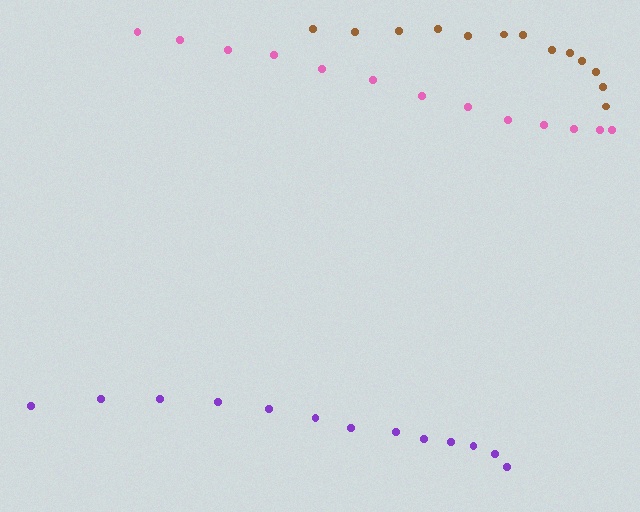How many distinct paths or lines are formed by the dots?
There are 3 distinct paths.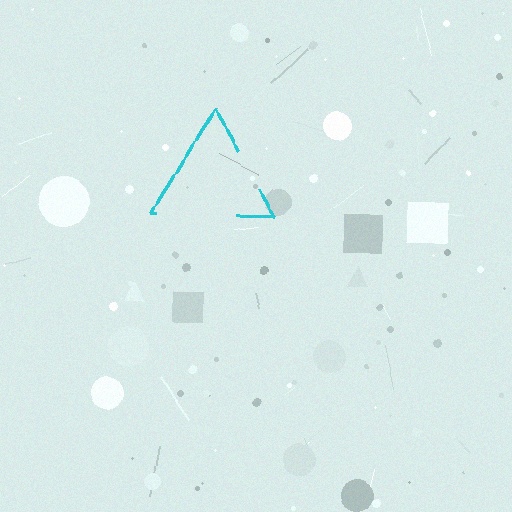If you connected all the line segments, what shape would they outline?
They would outline a triangle.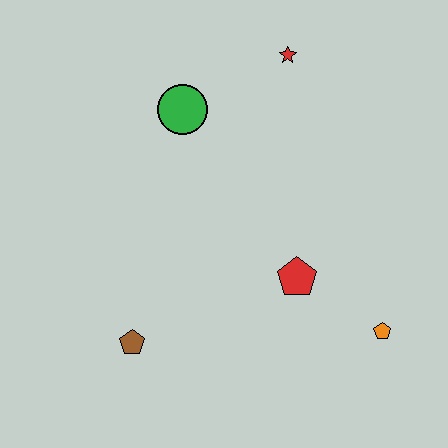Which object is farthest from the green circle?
The orange pentagon is farthest from the green circle.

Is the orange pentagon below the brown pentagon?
No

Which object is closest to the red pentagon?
The orange pentagon is closest to the red pentagon.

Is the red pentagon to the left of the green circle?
No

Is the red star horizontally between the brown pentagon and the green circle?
No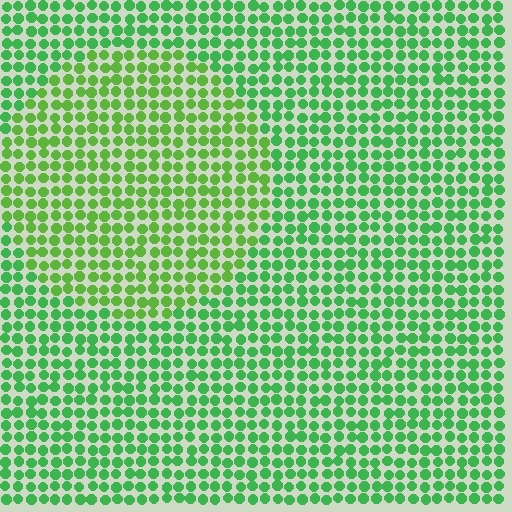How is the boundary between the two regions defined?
The boundary is defined purely by a slight shift in hue (about 26 degrees). Spacing, size, and orientation are identical on both sides.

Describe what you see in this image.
The image is filled with small green elements in a uniform arrangement. A circle-shaped region is visible where the elements are tinted to a slightly different hue, forming a subtle color boundary.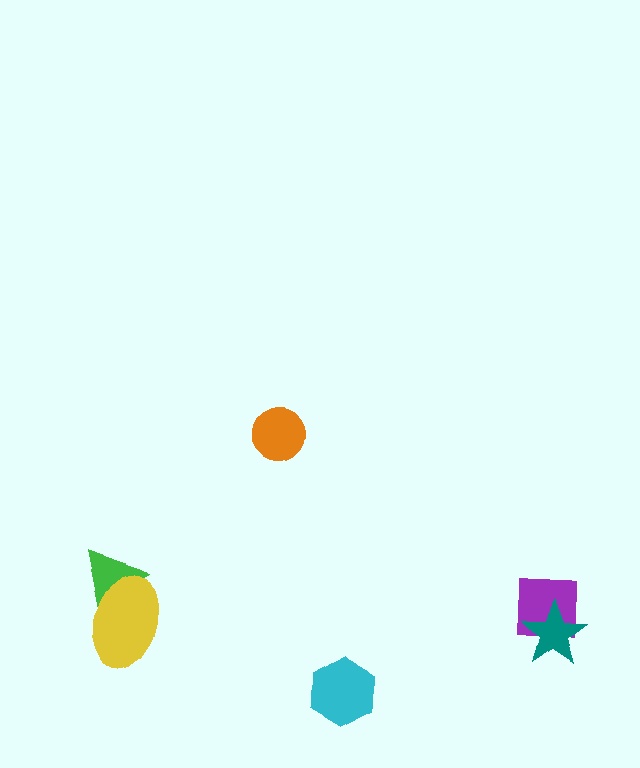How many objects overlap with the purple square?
1 object overlaps with the purple square.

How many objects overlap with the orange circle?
0 objects overlap with the orange circle.